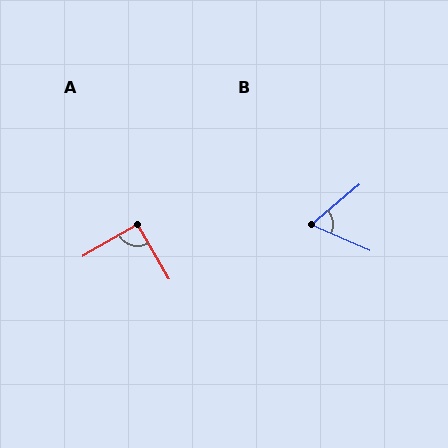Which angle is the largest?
A, at approximately 91 degrees.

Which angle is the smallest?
B, at approximately 64 degrees.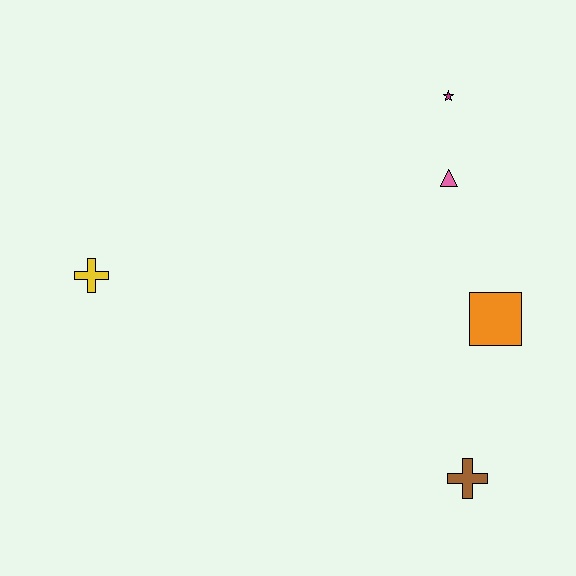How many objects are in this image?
There are 5 objects.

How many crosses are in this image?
There are 2 crosses.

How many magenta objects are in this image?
There is 1 magenta object.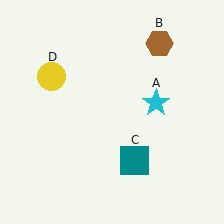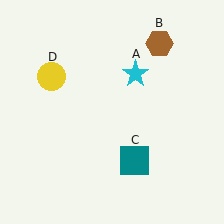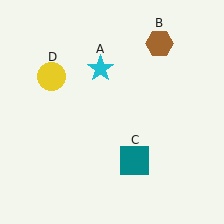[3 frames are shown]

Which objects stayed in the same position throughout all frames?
Brown hexagon (object B) and teal square (object C) and yellow circle (object D) remained stationary.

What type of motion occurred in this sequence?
The cyan star (object A) rotated counterclockwise around the center of the scene.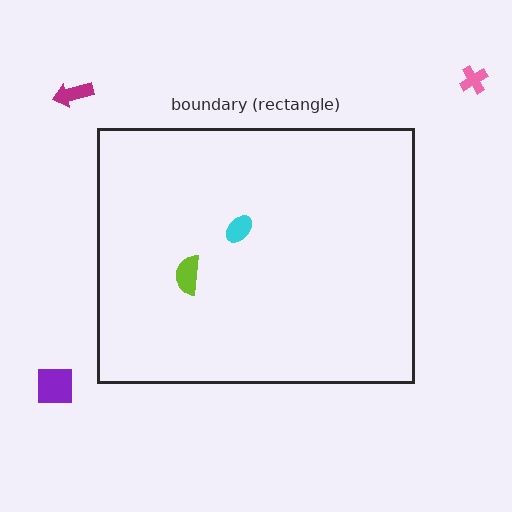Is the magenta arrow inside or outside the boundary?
Outside.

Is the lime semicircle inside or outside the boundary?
Inside.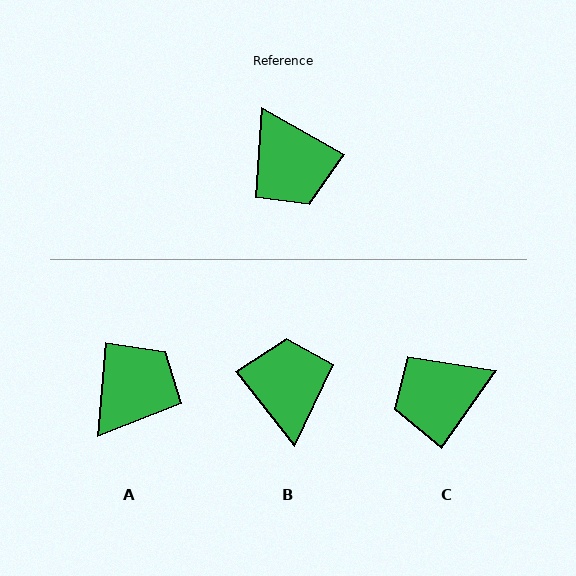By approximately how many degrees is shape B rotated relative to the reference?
Approximately 158 degrees counter-clockwise.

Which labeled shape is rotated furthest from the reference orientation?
B, about 158 degrees away.